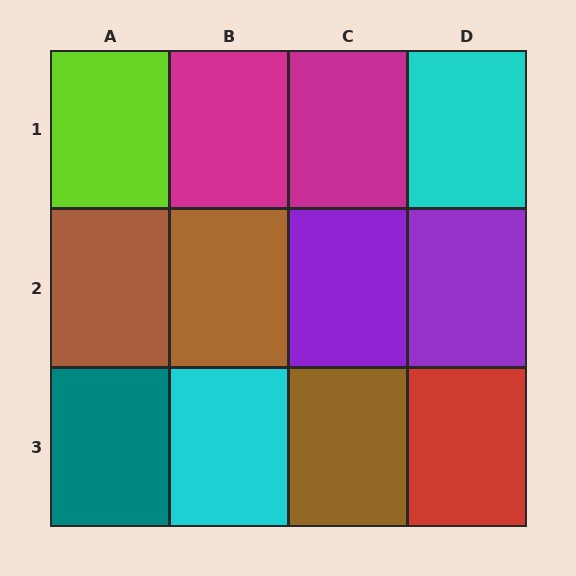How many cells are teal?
1 cell is teal.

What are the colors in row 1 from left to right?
Lime, magenta, magenta, cyan.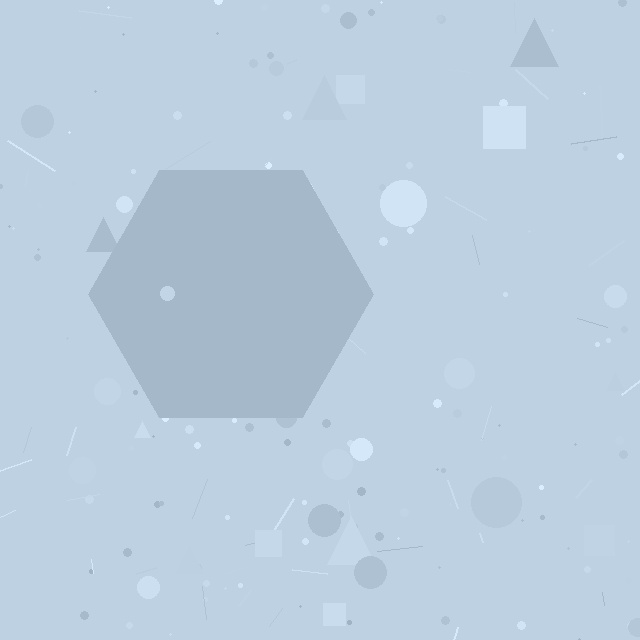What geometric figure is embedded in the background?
A hexagon is embedded in the background.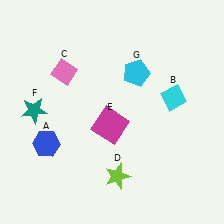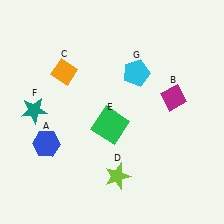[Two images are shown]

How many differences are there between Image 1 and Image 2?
There are 3 differences between the two images.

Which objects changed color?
B changed from cyan to magenta. C changed from pink to orange. E changed from magenta to green.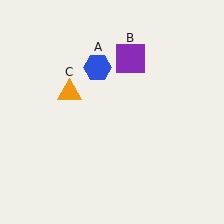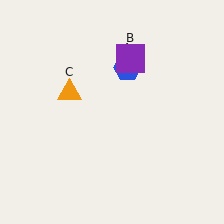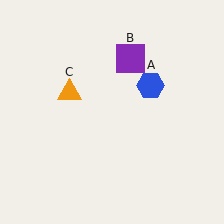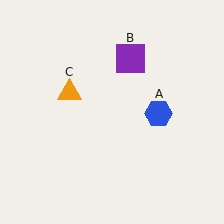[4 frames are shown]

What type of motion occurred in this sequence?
The blue hexagon (object A) rotated clockwise around the center of the scene.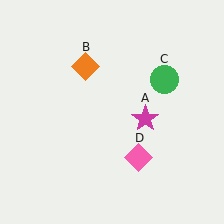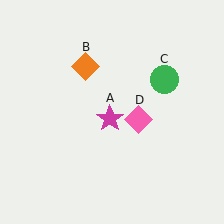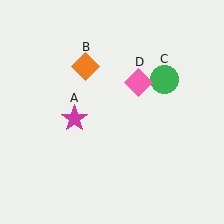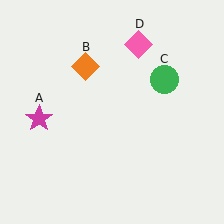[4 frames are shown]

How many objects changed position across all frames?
2 objects changed position: magenta star (object A), pink diamond (object D).